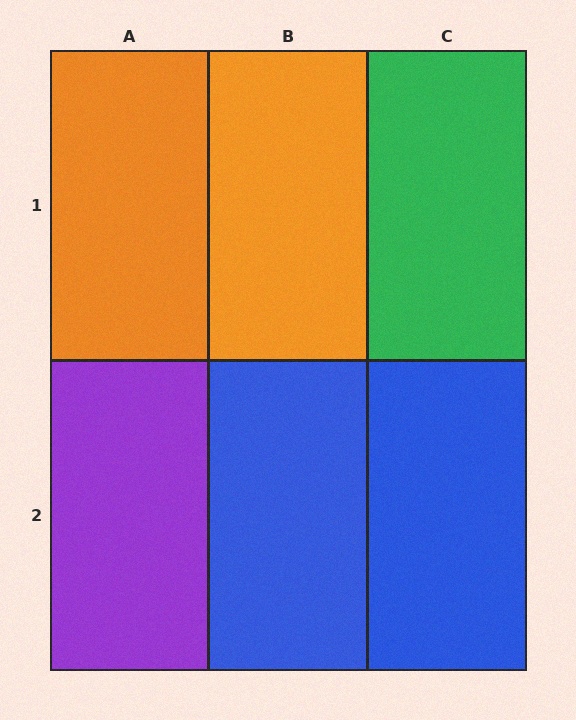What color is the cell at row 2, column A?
Purple.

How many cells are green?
1 cell is green.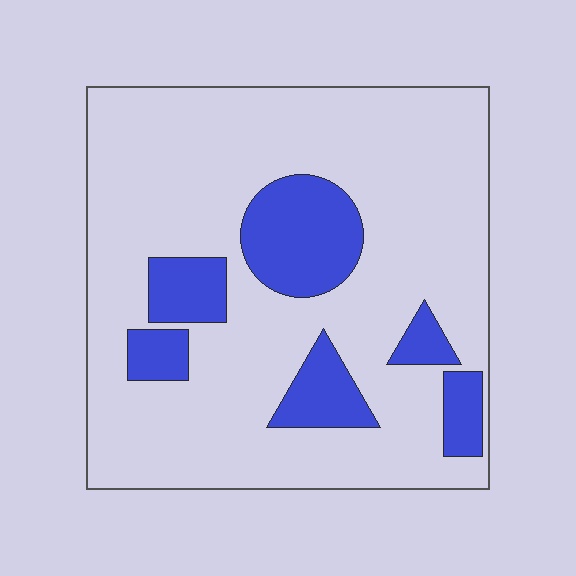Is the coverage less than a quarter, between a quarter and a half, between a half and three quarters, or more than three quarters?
Less than a quarter.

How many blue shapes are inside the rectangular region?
6.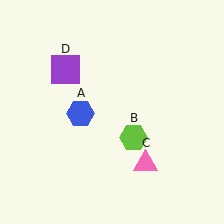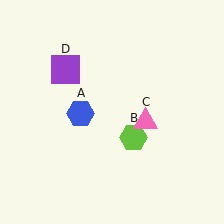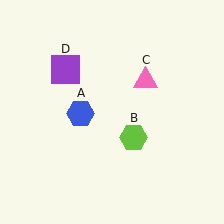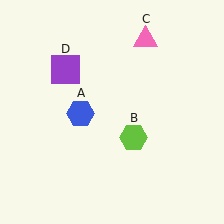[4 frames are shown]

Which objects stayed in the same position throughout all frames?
Blue hexagon (object A) and lime hexagon (object B) and purple square (object D) remained stationary.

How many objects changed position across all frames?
1 object changed position: pink triangle (object C).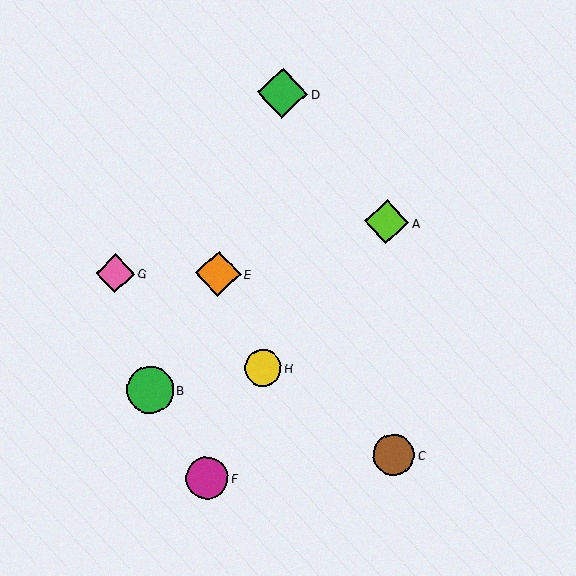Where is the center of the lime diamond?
The center of the lime diamond is at (386, 222).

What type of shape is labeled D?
Shape D is a green diamond.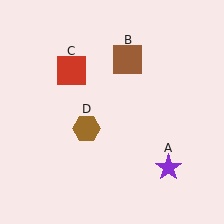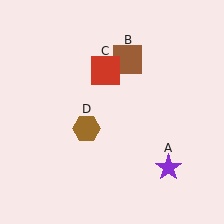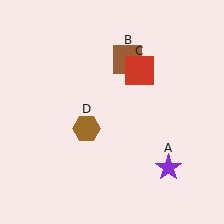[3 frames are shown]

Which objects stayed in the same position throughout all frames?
Purple star (object A) and brown square (object B) and brown hexagon (object D) remained stationary.